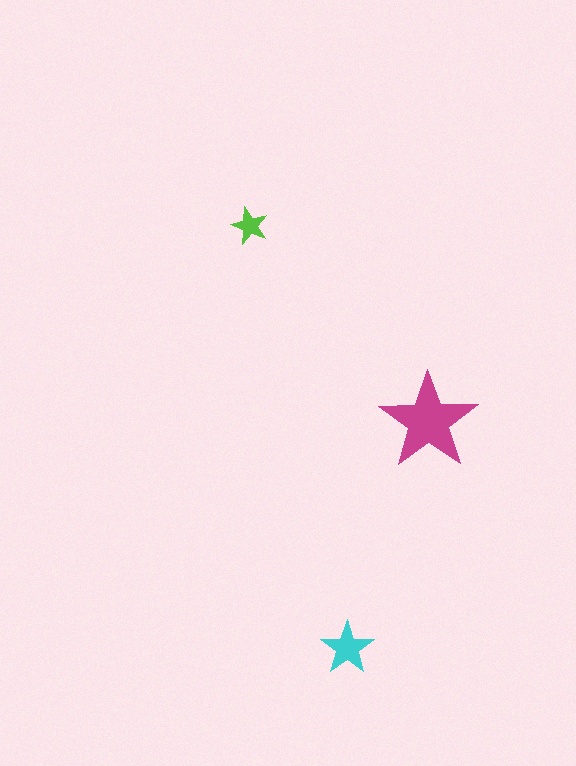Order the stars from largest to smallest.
the magenta one, the cyan one, the lime one.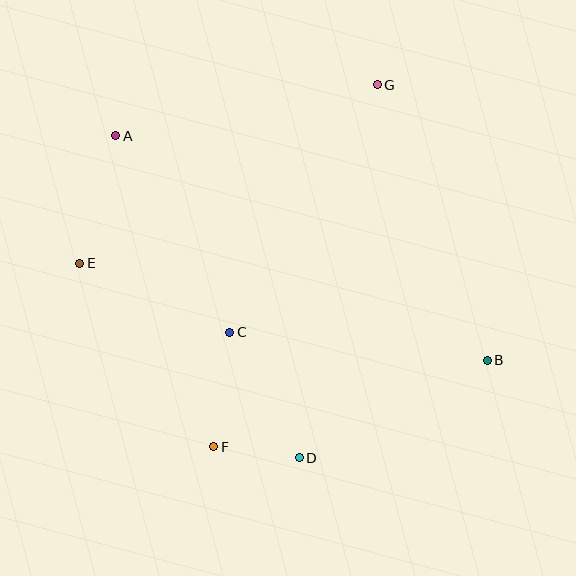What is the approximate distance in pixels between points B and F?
The distance between B and F is approximately 287 pixels.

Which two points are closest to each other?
Points D and F are closest to each other.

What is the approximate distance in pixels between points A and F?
The distance between A and F is approximately 326 pixels.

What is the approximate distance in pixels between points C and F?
The distance between C and F is approximately 116 pixels.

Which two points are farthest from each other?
Points A and B are farthest from each other.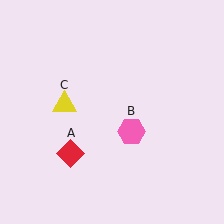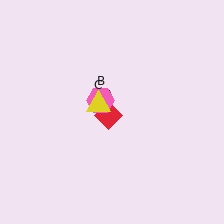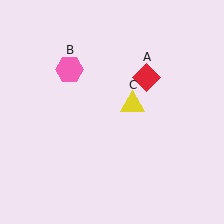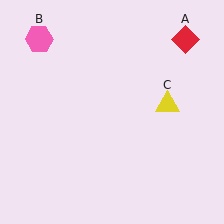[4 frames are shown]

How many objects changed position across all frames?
3 objects changed position: red diamond (object A), pink hexagon (object B), yellow triangle (object C).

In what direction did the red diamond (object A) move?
The red diamond (object A) moved up and to the right.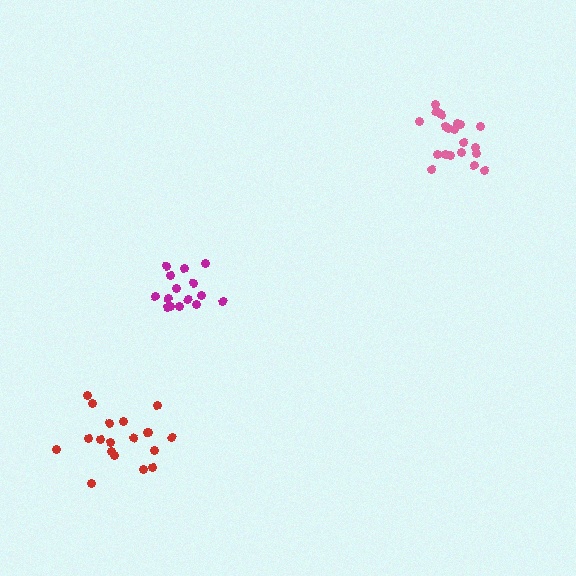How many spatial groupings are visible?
There are 3 spatial groupings.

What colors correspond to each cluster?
The clusters are colored: pink, magenta, red.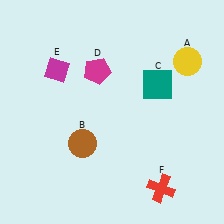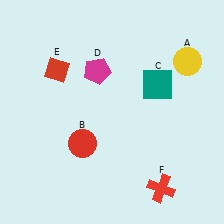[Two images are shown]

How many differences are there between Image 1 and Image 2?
There are 2 differences between the two images.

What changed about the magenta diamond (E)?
In Image 1, E is magenta. In Image 2, it changed to red.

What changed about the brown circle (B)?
In Image 1, B is brown. In Image 2, it changed to red.